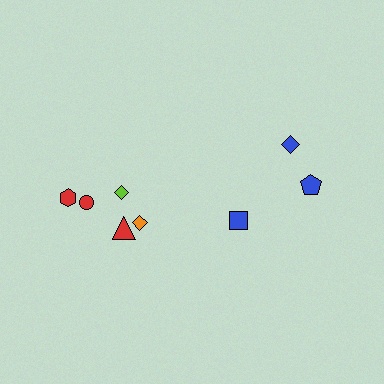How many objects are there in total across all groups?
There are 8 objects.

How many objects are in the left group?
There are 5 objects.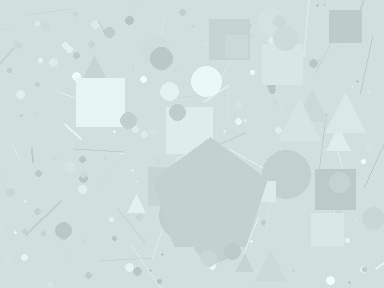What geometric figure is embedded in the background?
A pentagon is embedded in the background.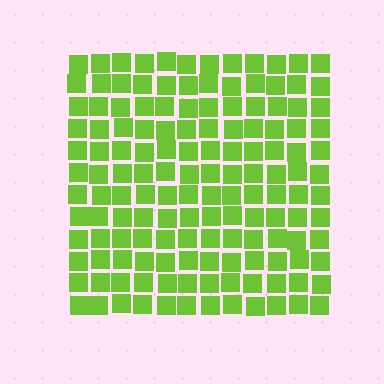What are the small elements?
The small elements are squares.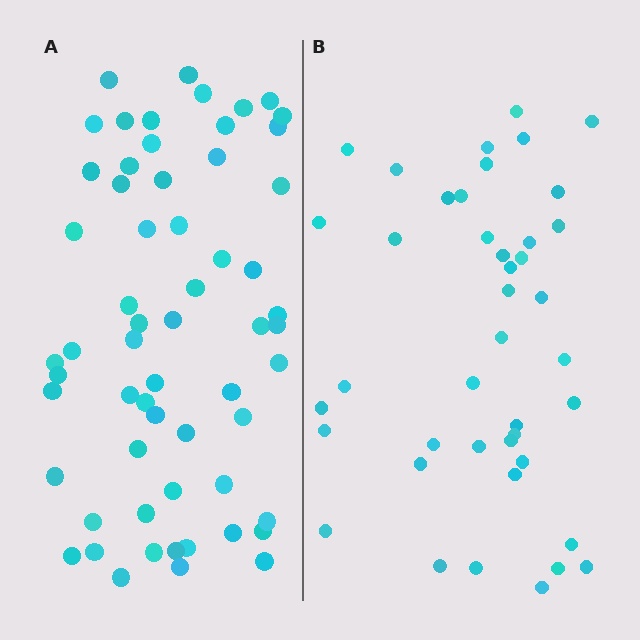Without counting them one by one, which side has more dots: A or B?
Region A (the left region) has more dots.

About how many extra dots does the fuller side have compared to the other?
Region A has approximately 20 more dots than region B.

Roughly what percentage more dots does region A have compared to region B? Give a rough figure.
About 45% more.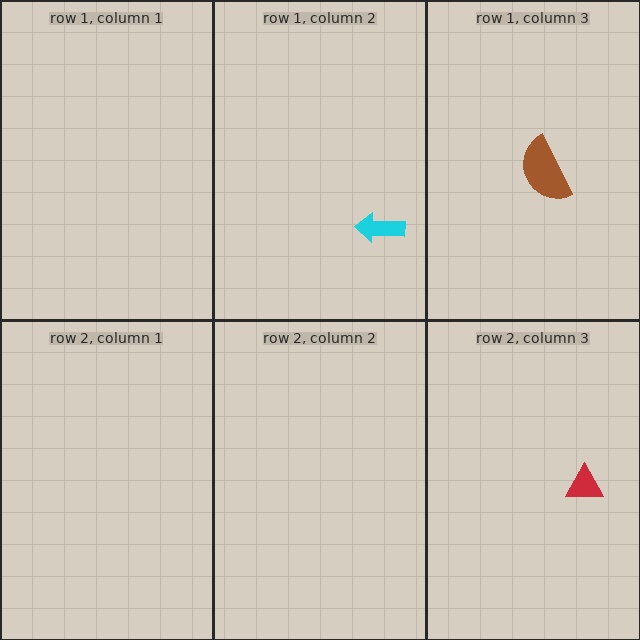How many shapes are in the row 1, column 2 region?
1.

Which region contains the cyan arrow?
The row 1, column 2 region.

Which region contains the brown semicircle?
The row 1, column 3 region.